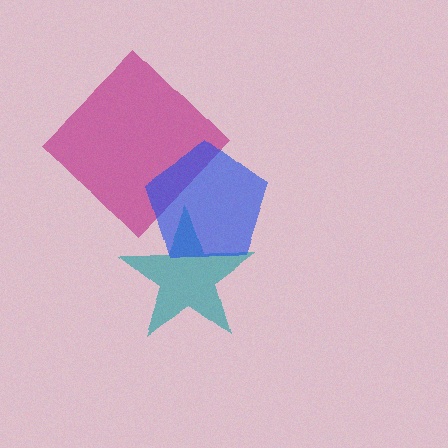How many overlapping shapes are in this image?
There are 3 overlapping shapes in the image.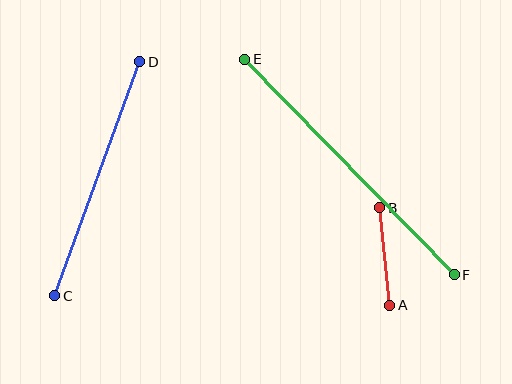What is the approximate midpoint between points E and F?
The midpoint is at approximately (349, 167) pixels.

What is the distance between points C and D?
The distance is approximately 249 pixels.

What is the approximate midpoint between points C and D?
The midpoint is at approximately (97, 179) pixels.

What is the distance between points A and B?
The distance is approximately 98 pixels.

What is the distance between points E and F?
The distance is approximately 300 pixels.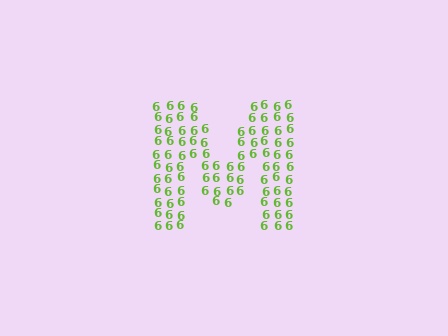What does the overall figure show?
The overall figure shows the letter M.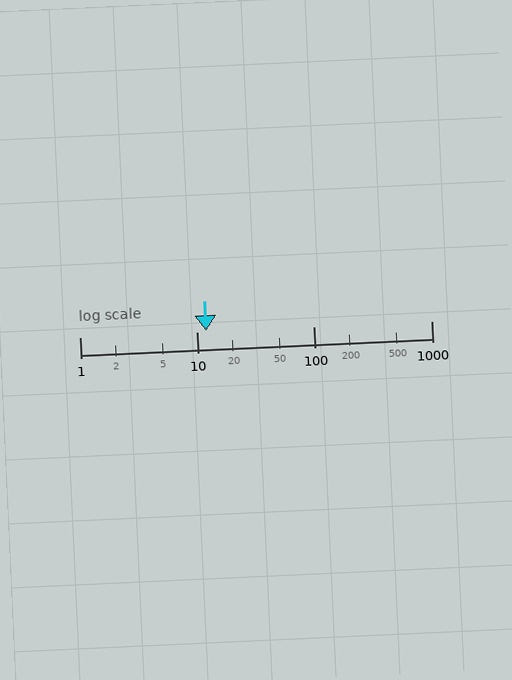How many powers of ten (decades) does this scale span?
The scale spans 3 decades, from 1 to 1000.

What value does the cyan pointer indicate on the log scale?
The pointer indicates approximately 12.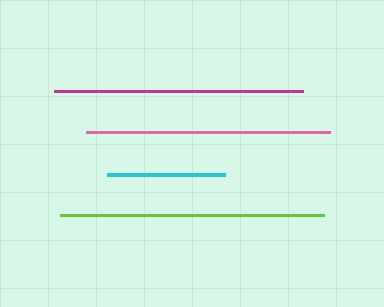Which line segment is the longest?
The lime line is the longest at approximately 264 pixels.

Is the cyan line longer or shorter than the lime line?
The lime line is longer than the cyan line.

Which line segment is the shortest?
The cyan line is the shortest at approximately 118 pixels.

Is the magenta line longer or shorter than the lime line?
The lime line is longer than the magenta line.